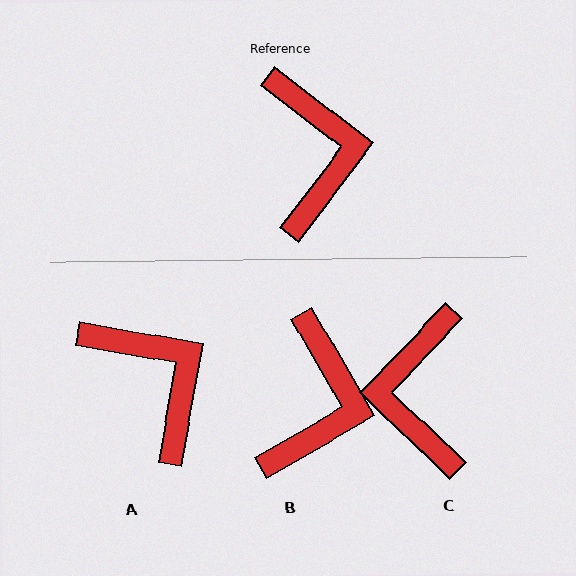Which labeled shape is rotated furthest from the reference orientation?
C, about 173 degrees away.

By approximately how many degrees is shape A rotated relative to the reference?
Approximately 27 degrees counter-clockwise.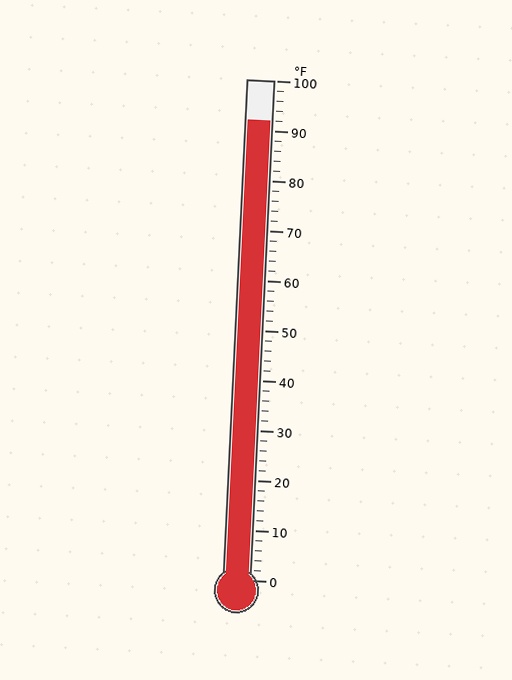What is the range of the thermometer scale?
The thermometer scale ranges from 0°F to 100°F.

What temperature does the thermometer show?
The thermometer shows approximately 92°F.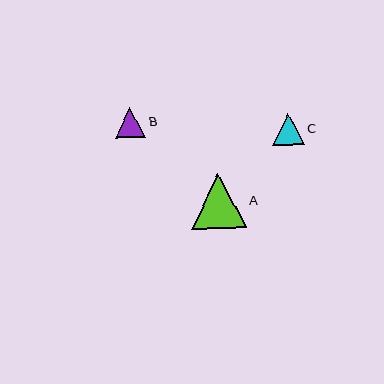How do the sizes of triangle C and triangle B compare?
Triangle C and triangle B are approximately the same size.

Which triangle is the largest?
Triangle A is the largest with a size of approximately 55 pixels.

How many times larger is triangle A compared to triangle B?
Triangle A is approximately 1.8 times the size of triangle B.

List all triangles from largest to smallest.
From largest to smallest: A, C, B.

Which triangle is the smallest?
Triangle B is the smallest with a size of approximately 30 pixels.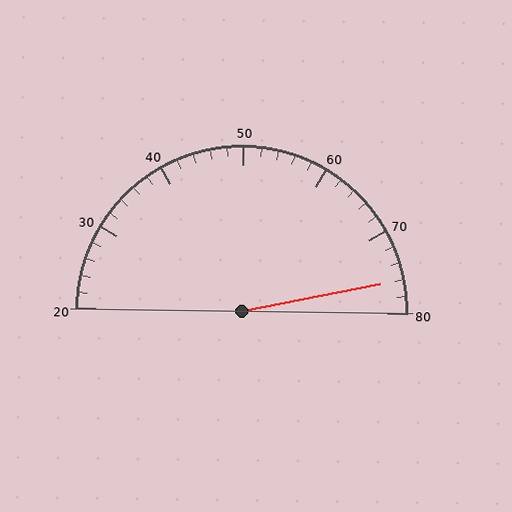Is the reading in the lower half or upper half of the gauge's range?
The reading is in the upper half of the range (20 to 80).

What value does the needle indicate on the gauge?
The needle indicates approximately 76.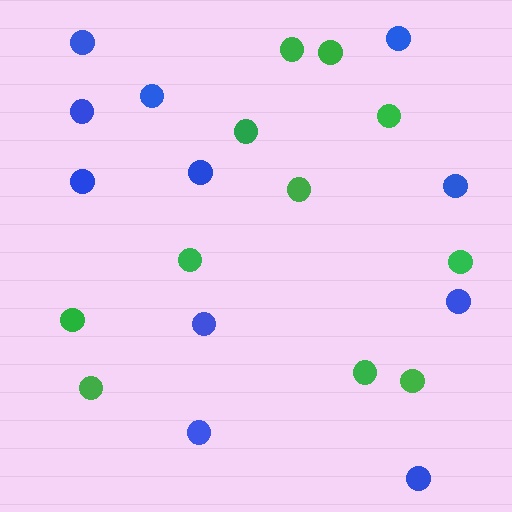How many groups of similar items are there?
There are 2 groups: one group of blue circles (11) and one group of green circles (11).